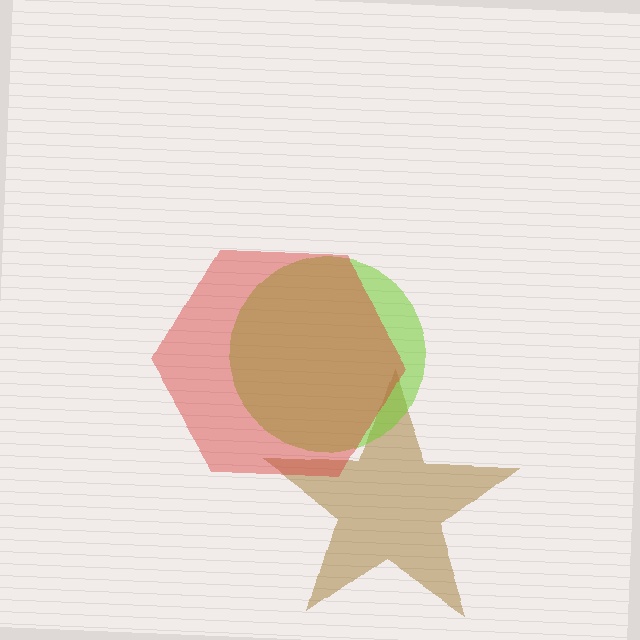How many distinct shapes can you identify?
There are 3 distinct shapes: a brown star, a lime circle, a red hexagon.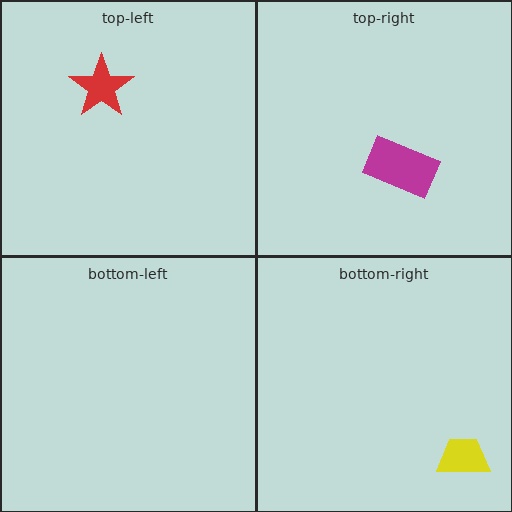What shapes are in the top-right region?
The magenta rectangle.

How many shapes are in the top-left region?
1.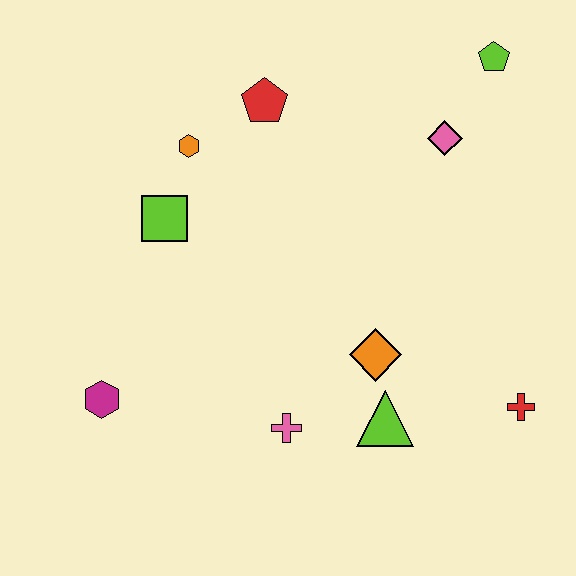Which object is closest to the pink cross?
The lime triangle is closest to the pink cross.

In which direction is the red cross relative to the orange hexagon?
The red cross is to the right of the orange hexagon.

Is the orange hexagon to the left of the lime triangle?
Yes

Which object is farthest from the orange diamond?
The lime pentagon is farthest from the orange diamond.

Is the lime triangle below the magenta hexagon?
Yes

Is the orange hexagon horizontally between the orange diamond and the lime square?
Yes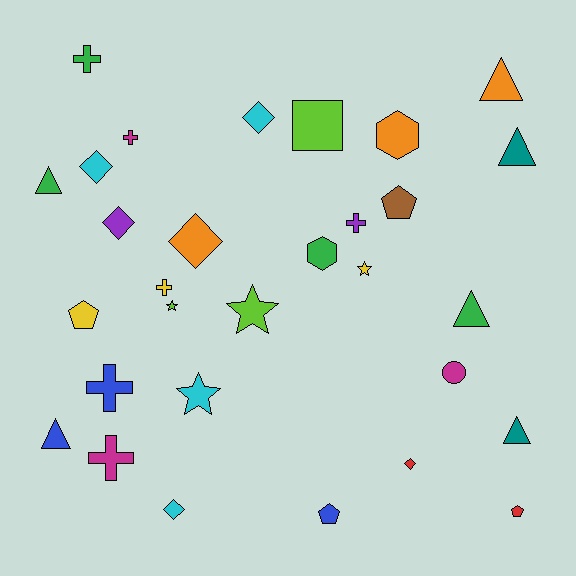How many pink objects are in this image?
There are no pink objects.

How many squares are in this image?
There is 1 square.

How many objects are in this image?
There are 30 objects.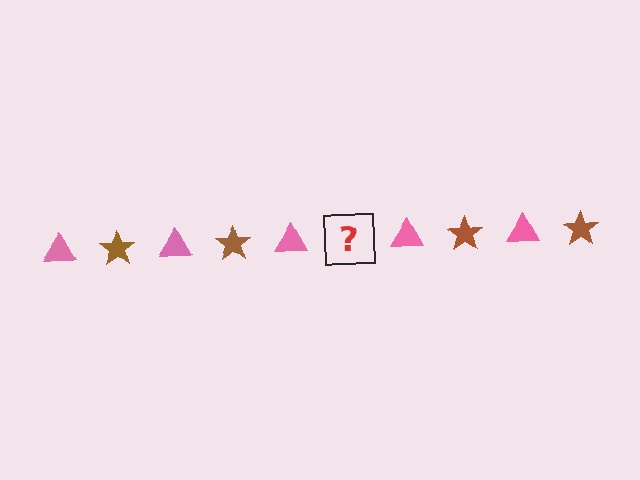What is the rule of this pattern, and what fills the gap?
The rule is that the pattern alternates between pink triangle and brown star. The gap should be filled with a brown star.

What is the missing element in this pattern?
The missing element is a brown star.